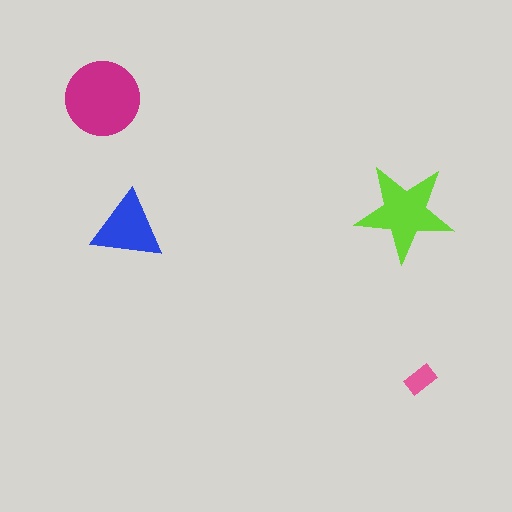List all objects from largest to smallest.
The magenta circle, the lime star, the blue triangle, the pink rectangle.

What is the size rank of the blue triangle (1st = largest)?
3rd.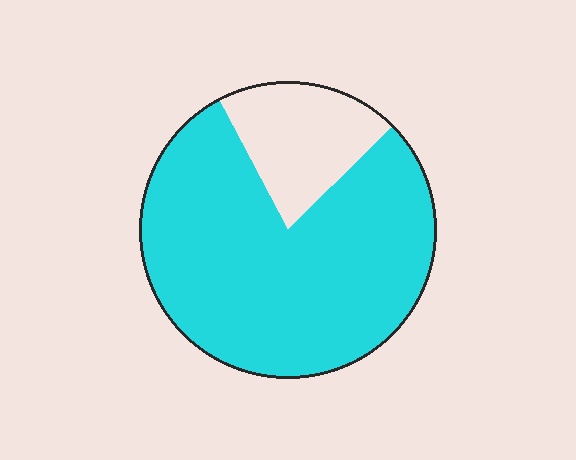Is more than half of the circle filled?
Yes.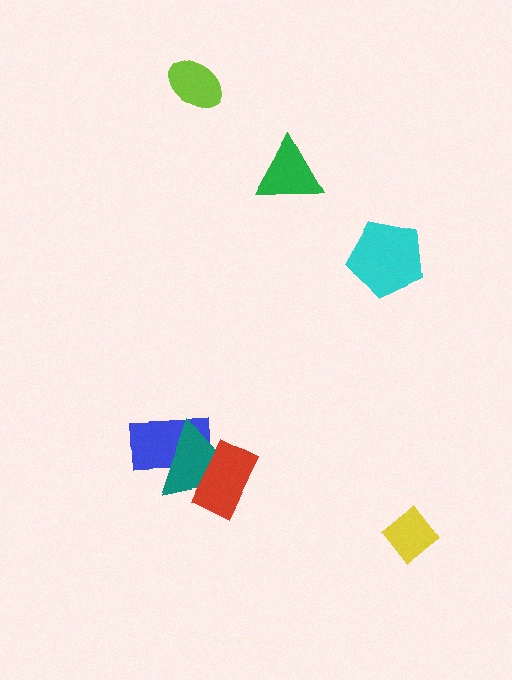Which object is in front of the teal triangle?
The red rectangle is in front of the teal triangle.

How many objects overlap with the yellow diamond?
0 objects overlap with the yellow diamond.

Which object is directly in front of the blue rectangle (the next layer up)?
The teal triangle is directly in front of the blue rectangle.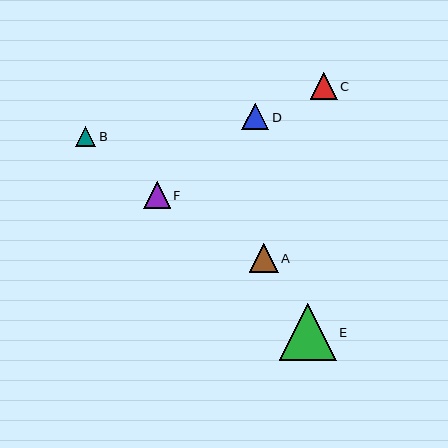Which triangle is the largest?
Triangle E is the largest with a size of approximately 57 pixels.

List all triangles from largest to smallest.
From largest to smallest: E, A, D, C, F, B.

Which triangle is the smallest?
Triangle B is the smallest with a size of approximately 20 pixels.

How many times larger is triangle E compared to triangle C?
Triangle E is approximately 2.1 times the size of triangle C.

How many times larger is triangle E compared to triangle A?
Triangle E is approximately 2.0 times the size of triangle A.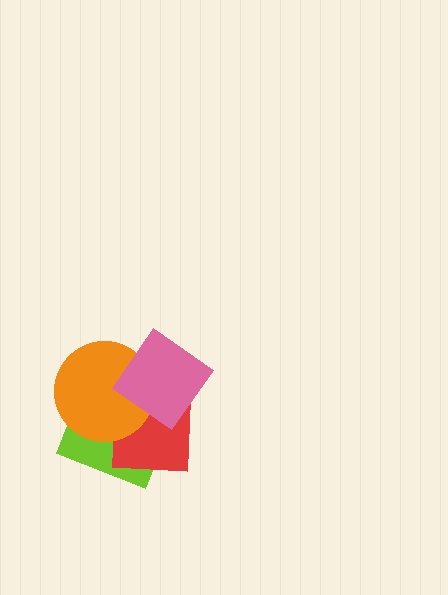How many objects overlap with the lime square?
3 objects overlap with the lime square.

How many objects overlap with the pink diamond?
3 objects overlap with the pink diamond.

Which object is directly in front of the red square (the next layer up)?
The orange circle is directly in front of the red square.